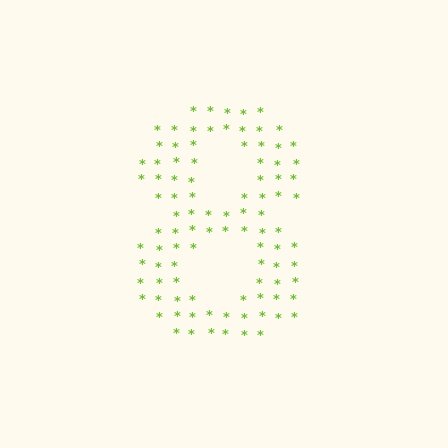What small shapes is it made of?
It is made of small asterisks.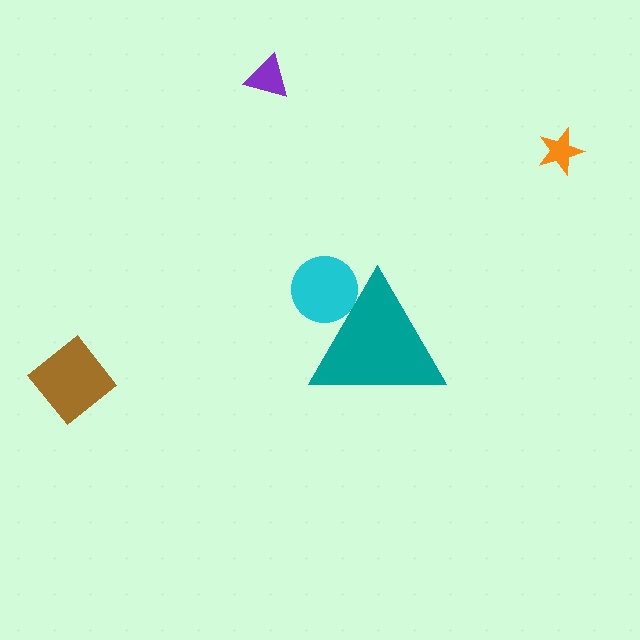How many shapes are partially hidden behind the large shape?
1 shape is partially hidden.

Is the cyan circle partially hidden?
Yes, the cyan circle is partially hidden behind the teal triangle.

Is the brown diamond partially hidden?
No, the brown diamond is fully visible.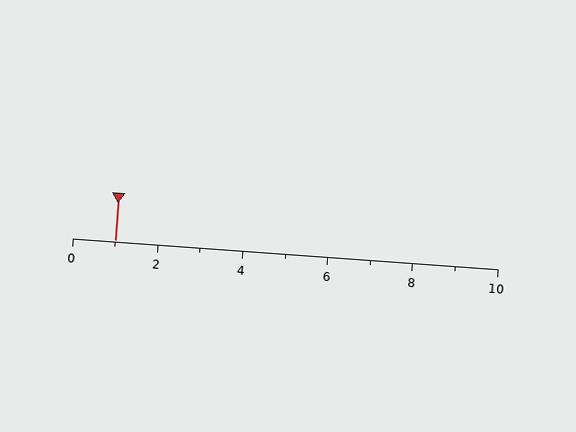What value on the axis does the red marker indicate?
The marker indicates approximately 1.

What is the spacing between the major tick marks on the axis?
The major ticks are spaced 2 apart.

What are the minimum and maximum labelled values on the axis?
The axis runs from 0 to 10.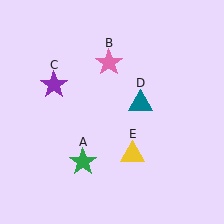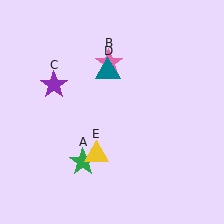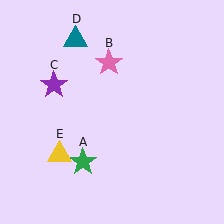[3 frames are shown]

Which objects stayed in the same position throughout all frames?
Green star (object A) and pink star (object B) and purple star (object C) remained stationary.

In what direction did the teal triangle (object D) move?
The teal triangle (object D) moved up and to the left.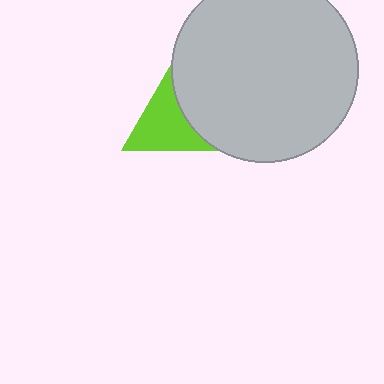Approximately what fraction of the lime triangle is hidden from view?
Roughly 30% of the lime triangle is hidden behind the light gray circle.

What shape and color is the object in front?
The object in front is a light gray circle.